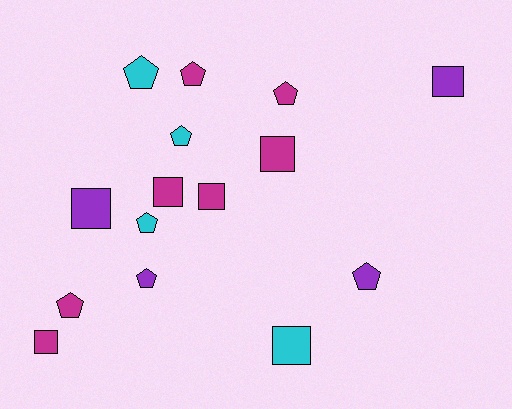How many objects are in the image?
There are 15 objects.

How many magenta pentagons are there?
There are 3 magenta pentagons.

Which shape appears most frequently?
Pentagon, with 8 objects.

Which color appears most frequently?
Magenta, with 7 objects.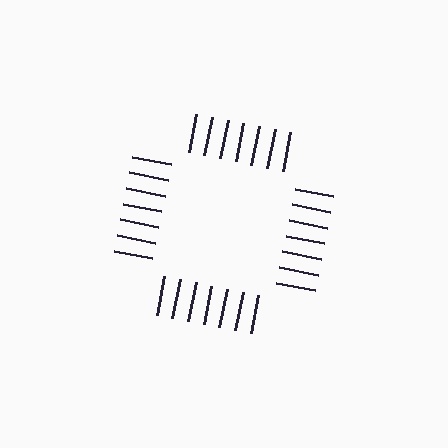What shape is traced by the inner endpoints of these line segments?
An illusory square — the line segments terminate on its edges but no continuous stroke is drawn.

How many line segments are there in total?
28 — 7 along each of the 4 edges.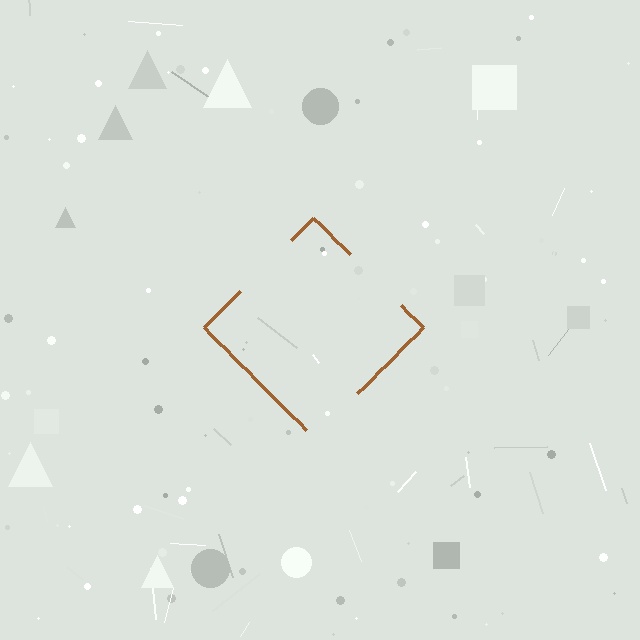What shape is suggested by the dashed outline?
The dashed outline suggests a diamond.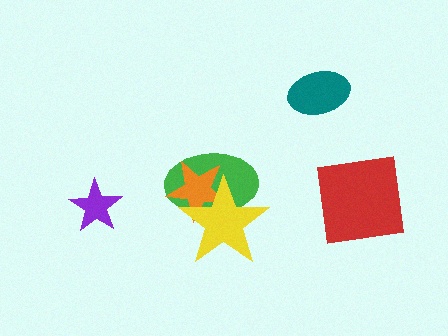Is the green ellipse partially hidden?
Yes, it is partially covered by another shape.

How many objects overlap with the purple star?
0 objects overlap with the purple star.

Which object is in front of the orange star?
The yellow star is in front of the orange star.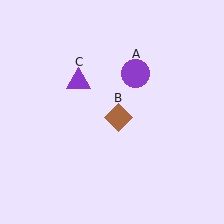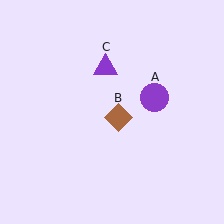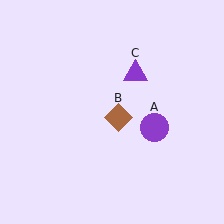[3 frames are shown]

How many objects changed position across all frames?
2 objects changed position: purple circle (object A), purple triangle (object C).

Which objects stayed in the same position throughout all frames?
Brown diamond (object B) remained stationary.